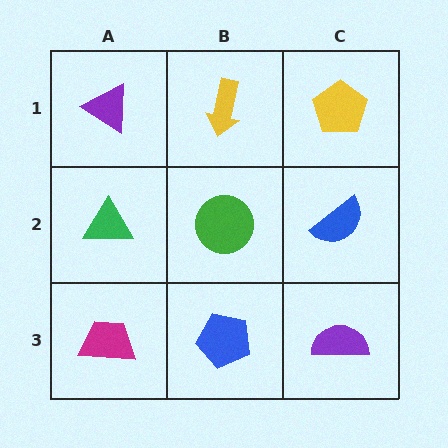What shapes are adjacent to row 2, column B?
A yellow arrow (row 1, column B), a blue pentagon (row 3, column B), a green triangle (row 2, column A), a blue semicircle (row 2, column C).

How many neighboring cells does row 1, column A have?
2.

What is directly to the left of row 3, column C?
A blue pentagon.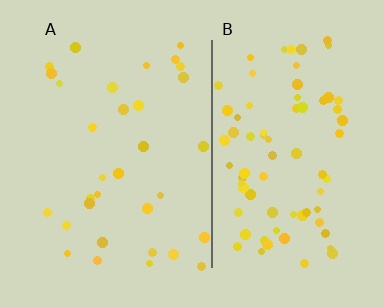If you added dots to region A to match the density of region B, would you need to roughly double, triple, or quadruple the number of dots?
Approximately double.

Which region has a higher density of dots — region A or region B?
B (the right).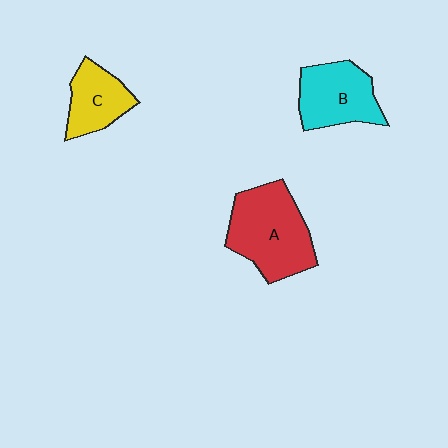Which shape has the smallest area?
Shape C (yellow).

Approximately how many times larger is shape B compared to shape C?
Approximately 1.3 times.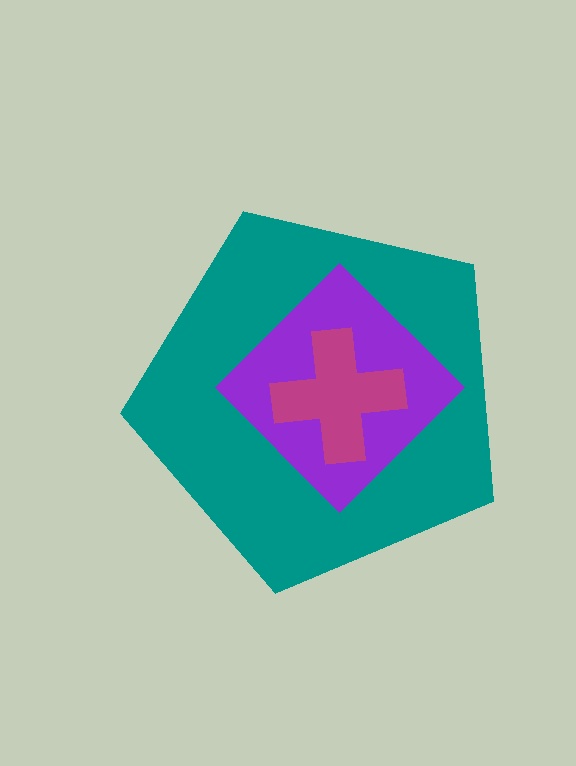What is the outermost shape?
The teal pentagon.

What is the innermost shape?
The magenta cross.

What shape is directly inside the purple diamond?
The magenta cross.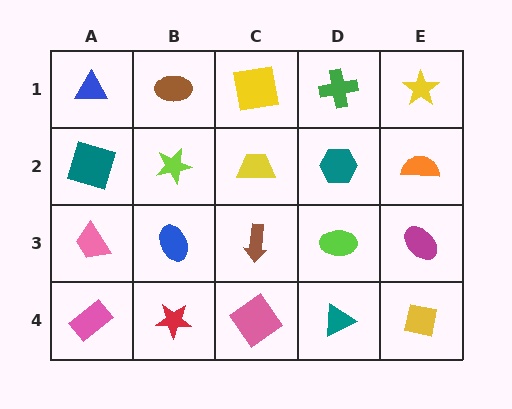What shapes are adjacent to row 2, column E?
A yellow star (row 1, column E), a magenta ellipse (row 3, column E), a teal hexagon (row 2, column D).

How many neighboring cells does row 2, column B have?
4.